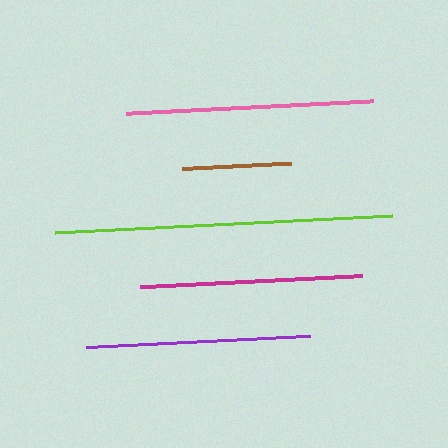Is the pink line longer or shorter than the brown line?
The pink line is longer than the brown line.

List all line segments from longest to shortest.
From longest to shortest: lime, pink, purple, magenta, brown.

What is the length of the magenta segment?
The magenta segment is approximately 221 pixels long.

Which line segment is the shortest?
The brown line is the shortest at approximately 108 pixels.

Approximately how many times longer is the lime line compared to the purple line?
The lime line is approximately 1.5 times the length of the purple line.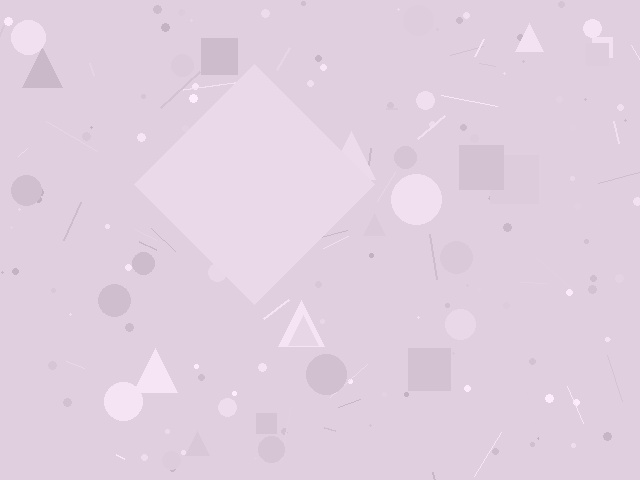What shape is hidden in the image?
A diamond is hidden in the image.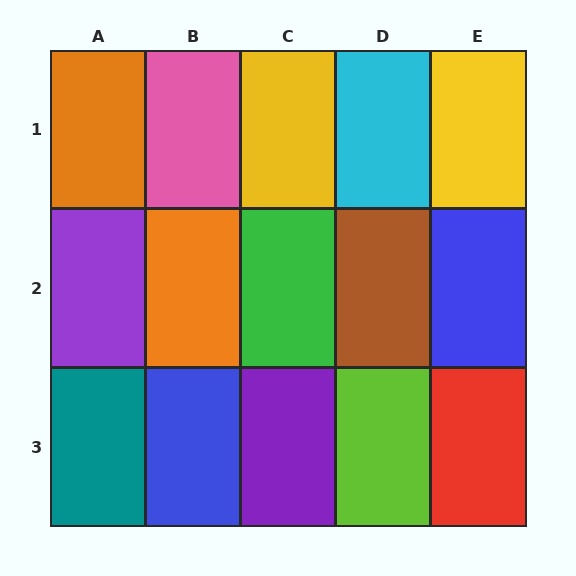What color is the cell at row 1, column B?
Pink.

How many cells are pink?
1 cell is pink.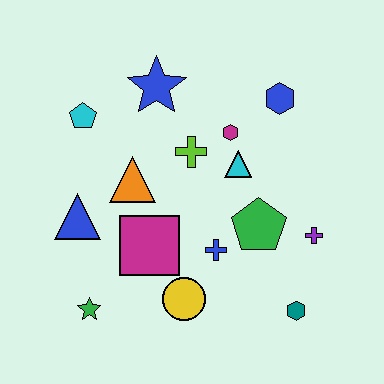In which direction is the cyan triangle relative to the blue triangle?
The cyan triangle is to the right of the blue triangle.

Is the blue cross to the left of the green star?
No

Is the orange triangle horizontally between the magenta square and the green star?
Yes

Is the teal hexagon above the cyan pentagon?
No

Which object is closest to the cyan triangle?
The magenta hexagon is closest to the cyan triangle.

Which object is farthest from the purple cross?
The cyan pentagon is farthest from the purple cross.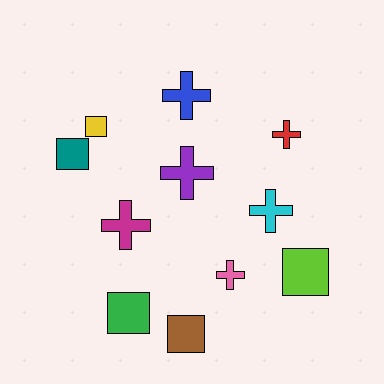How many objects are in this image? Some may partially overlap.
There are 11 objects.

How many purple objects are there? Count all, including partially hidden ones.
There is 1 purple object.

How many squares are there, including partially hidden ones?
There are 5 squares.